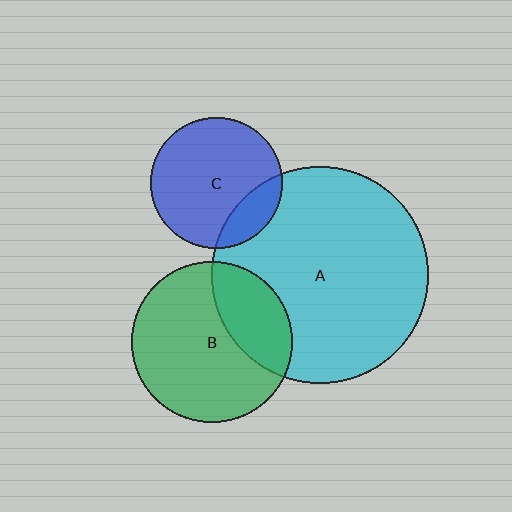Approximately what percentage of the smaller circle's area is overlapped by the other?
Approximately 20%.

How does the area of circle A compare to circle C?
Approximately 2.7 times.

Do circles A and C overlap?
Yes.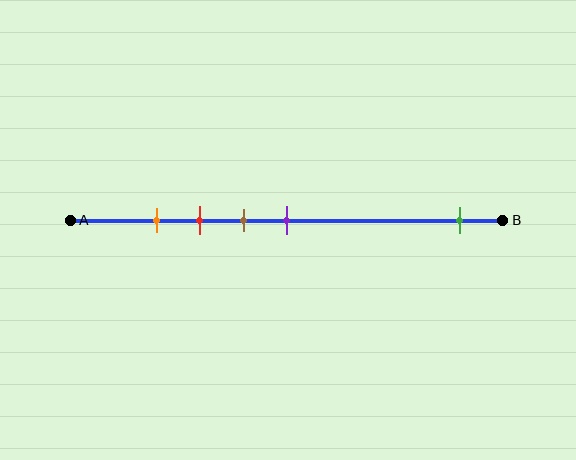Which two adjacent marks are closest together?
The orange and red marks are the closest adjacent pair.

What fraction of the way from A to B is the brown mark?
The brown mark is approximately 40% (0.4) of the way from A to B.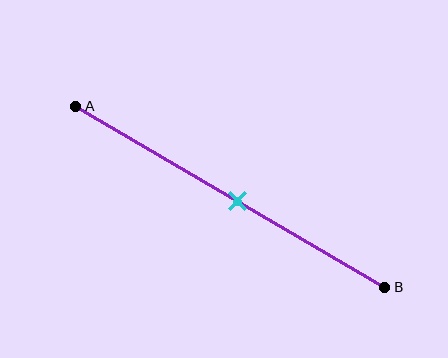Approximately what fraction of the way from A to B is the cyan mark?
The cyan mark is approximately 50% of the way from A to B.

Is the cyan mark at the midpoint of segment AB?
Yes, the mark is approximately at the midpoint.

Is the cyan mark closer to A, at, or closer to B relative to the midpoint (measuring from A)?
The cyan mark is approximately at the midpoint of segment AB.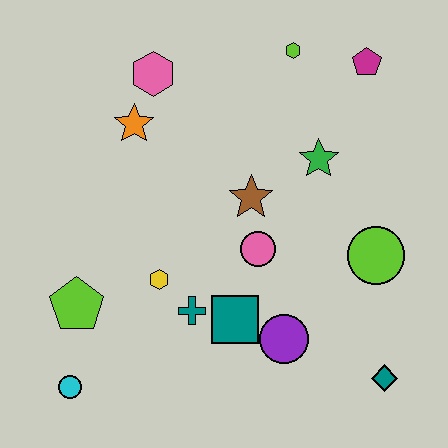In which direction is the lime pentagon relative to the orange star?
The lime pentagon is below the orange star.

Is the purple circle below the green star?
Yes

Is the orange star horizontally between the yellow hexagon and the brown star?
No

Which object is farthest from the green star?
The cyan circle is farthest from the green star.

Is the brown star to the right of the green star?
No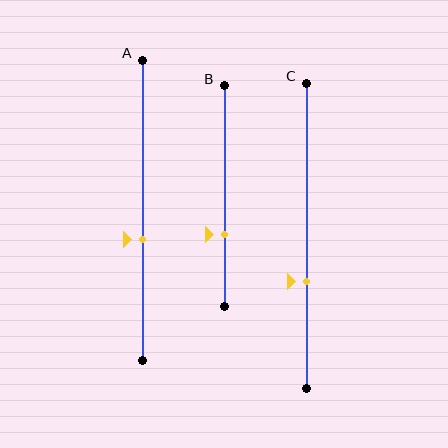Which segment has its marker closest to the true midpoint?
Segment A has its marker closest to the true midpoint.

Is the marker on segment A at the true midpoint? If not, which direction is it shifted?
No, the marker on segment A is shifted downward by about 10% of the segment length.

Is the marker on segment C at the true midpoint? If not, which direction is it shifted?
No, the marker on segment C is shifted downward by about 15% of the segment length.